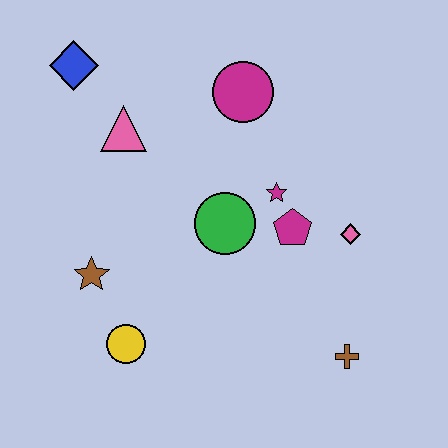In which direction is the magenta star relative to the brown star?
The magenta star is to the right of the brown star.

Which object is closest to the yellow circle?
The brown star is closest to the yellow circle.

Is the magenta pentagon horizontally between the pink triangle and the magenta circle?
No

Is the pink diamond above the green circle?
No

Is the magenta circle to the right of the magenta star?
No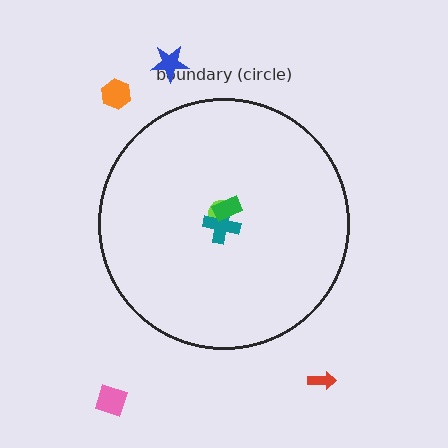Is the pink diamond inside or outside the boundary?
Outside.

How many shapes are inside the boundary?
3 inside, 4 outside.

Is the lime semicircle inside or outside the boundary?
Inside.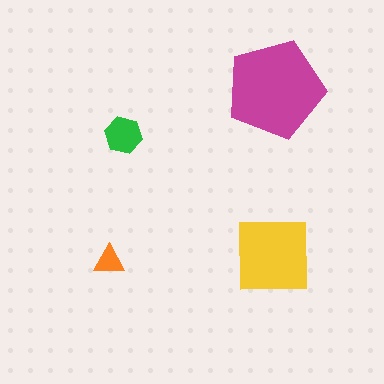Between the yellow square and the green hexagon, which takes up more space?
The yellow square.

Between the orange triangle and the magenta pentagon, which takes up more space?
The magenta pentagon.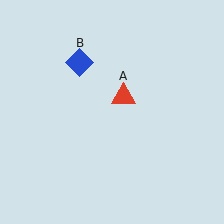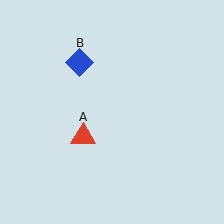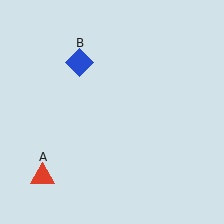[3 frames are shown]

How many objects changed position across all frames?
1 object changed position: red triangle (object A).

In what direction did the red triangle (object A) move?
The red triangle (object A) moved down and to the left.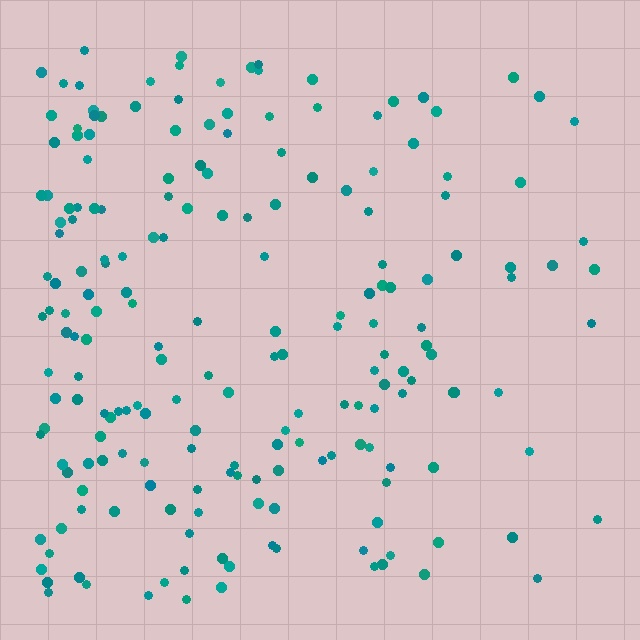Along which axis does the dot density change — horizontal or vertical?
Horizontal.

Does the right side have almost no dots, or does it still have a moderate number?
Still a moderate number, just noticeably fewer than the left.